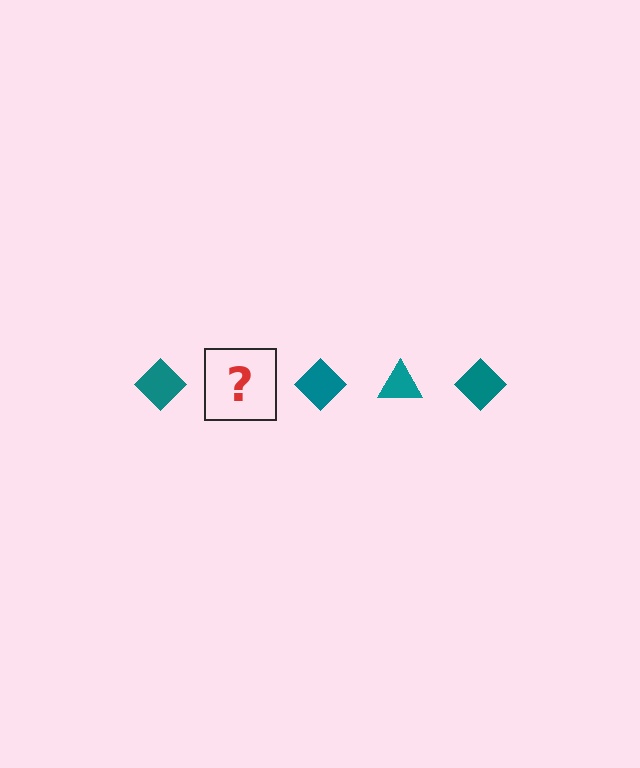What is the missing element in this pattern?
The missing element is a teal triangle.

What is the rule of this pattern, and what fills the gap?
The rule is that the pattern cycles through diamond, triangle shapes in teal. The gap should be filled with a teal triangle.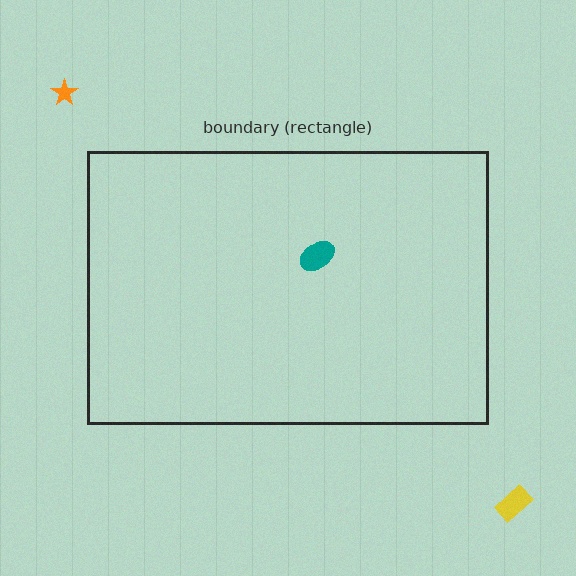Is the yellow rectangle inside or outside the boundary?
Outside.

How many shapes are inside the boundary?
1 inside, 2 outside.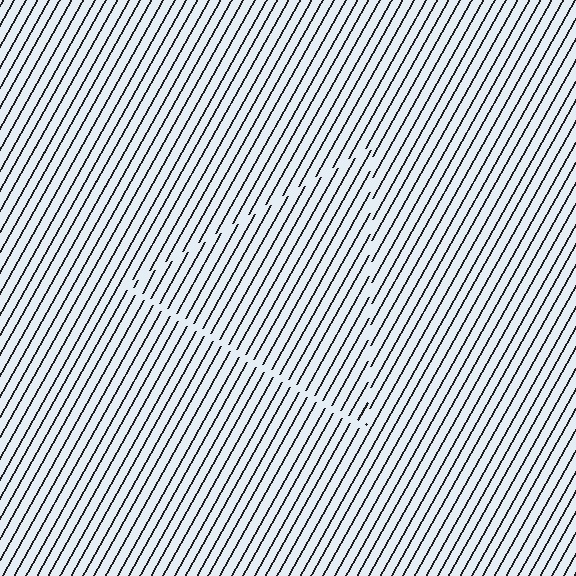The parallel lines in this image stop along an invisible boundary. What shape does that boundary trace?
An illusory triangle. The interior of the shape contains the same grating, shifted by half a period — the contour is defined by the phase discontinuity where line-ends from the inner and outer gratings abut.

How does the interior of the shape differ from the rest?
The interior of the shape contains the same grating, shifted by half a period — the contour is defined by the phase discontinuity where line-ends from the inner and outer gratings abut.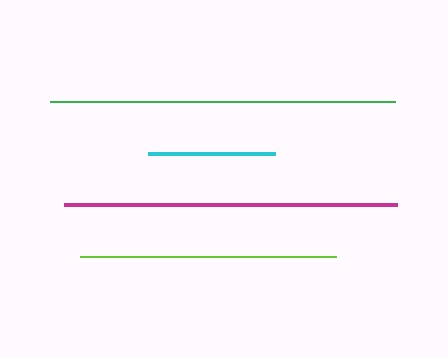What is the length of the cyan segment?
The cyan segment is approximately 127 pixels long.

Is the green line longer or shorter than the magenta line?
The green line is longer than the magenta line.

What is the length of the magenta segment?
The magenta segment is approximately 334 pixels long.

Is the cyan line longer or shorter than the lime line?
The lime line is longer than the cyan line.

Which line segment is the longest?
The green line is the longest at approximately 346 pixels.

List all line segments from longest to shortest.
From longest to shortest: green, magenta, lime, cyan.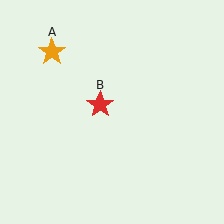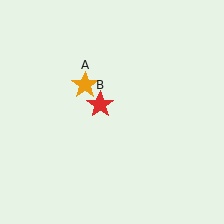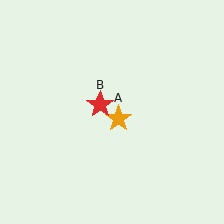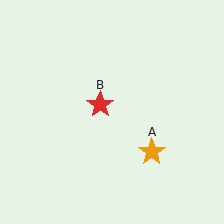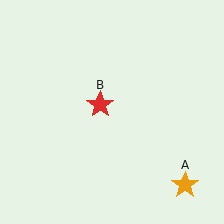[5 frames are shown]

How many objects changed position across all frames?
1 object changed position: orange star (object A).